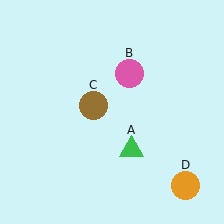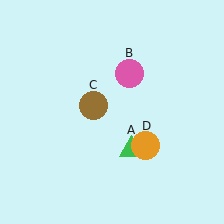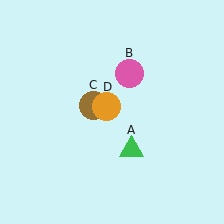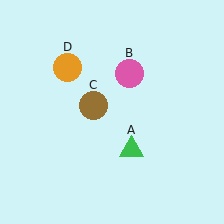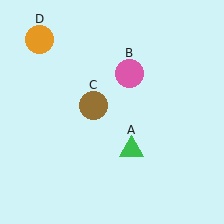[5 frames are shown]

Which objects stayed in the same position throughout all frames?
Green triangle (object A) and pink circle (object B) and brown circle (object C) remained stationary.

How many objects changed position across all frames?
1 object changed position: orange circle (object D).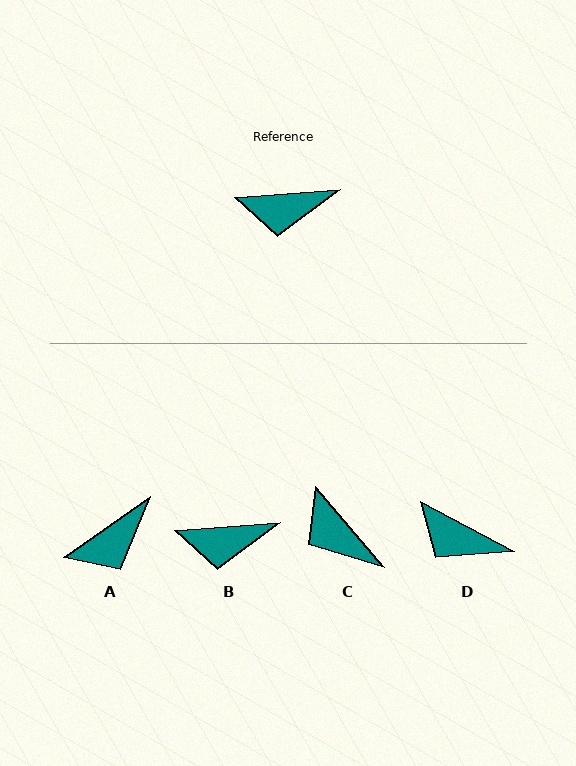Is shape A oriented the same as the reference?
No, it is off by about 30 degrees.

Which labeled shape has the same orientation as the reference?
B.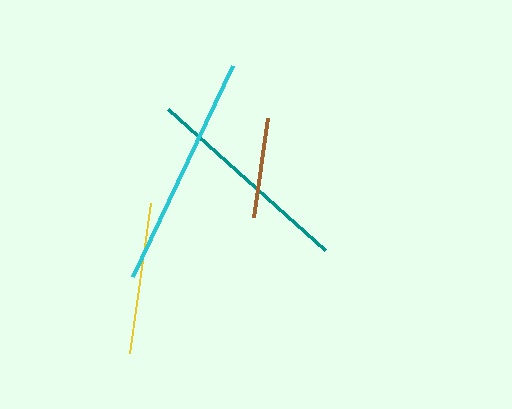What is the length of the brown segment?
The brown segment is approximately 100 pixels long.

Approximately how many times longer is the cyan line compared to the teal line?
The cyan line is approximately 1.1 times the length of the teal line.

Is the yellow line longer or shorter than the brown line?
The yellow line is longer than the brown line.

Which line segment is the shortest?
The brown line is the shortest at approximately 100 pixels.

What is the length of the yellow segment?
The yellow segment is approximately 151 pixels long.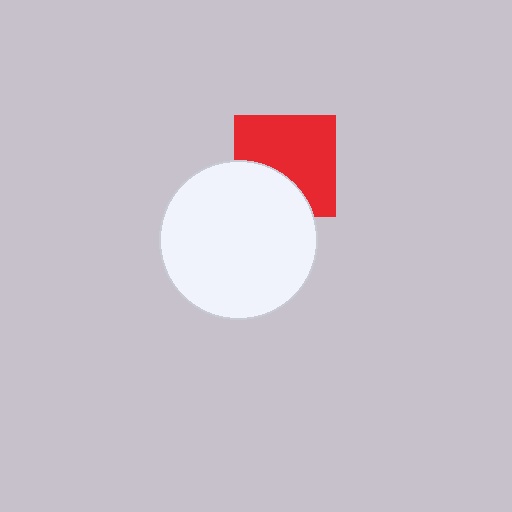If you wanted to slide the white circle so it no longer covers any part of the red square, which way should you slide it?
Slide it down — that is the most direct way to separate the two shapes.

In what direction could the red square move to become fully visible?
The red square could move up. That would shift it out from behind the white circle entirely.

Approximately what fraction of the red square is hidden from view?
Roughly 34% of the red square is hidden behind the white circle.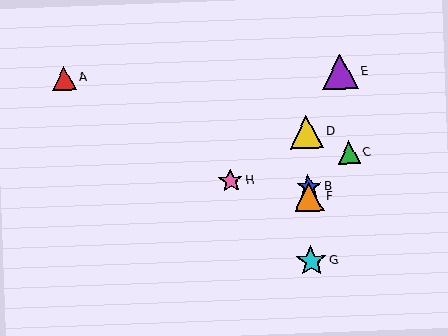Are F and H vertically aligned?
No, F is at x≈309 and H is at x≈231.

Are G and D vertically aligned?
Yes, both are at x≈311.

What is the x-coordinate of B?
Object B is at x≈309.